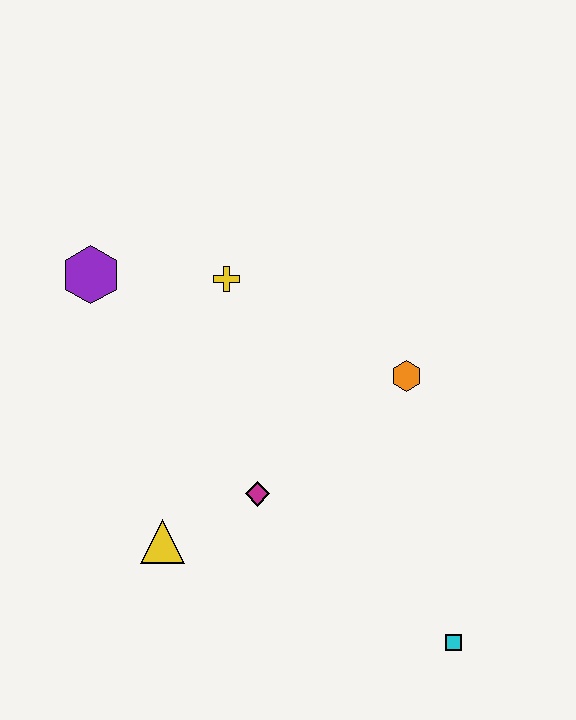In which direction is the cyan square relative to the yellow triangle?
The cyan square is to the right of the yellow triangle.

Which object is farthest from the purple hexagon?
The cyan square is farthest from the purple hexagon.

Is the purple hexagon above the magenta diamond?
Yes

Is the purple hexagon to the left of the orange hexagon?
Yes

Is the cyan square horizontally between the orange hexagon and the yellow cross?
No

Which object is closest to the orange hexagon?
The magenta diamond is closest to the orange hexagon.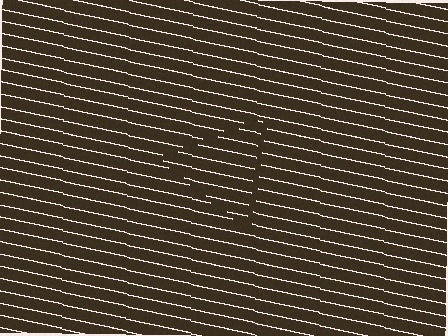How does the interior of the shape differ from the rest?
The interior of the shape contains the same grating, shifted by half a period — the contour is defined by the phase discontinuity where line-ends from the inner and outer gratings abut.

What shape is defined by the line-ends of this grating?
An illusory triangle. The interior of the shape contains the same grating, shifted by half a period — the contour is defined by the phase discontinuity where line-ends from the inner and outer gratings abut.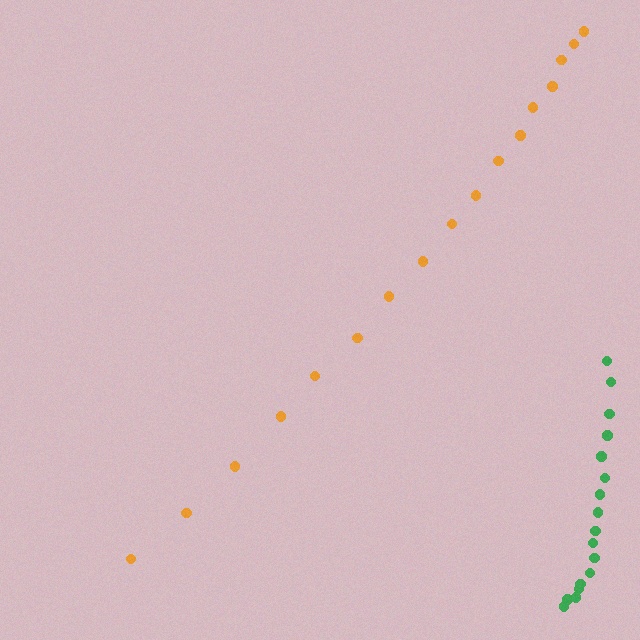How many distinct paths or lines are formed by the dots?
There are 2 distinct paths.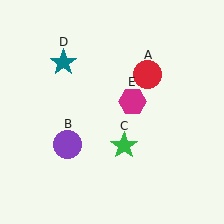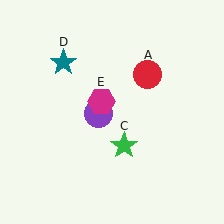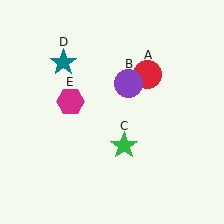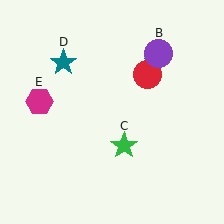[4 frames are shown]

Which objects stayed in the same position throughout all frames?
Red circle (object A) and green star (object C) and teal star (object D) remained stationary.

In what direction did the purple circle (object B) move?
The purple circle (object B) moved up and to the right.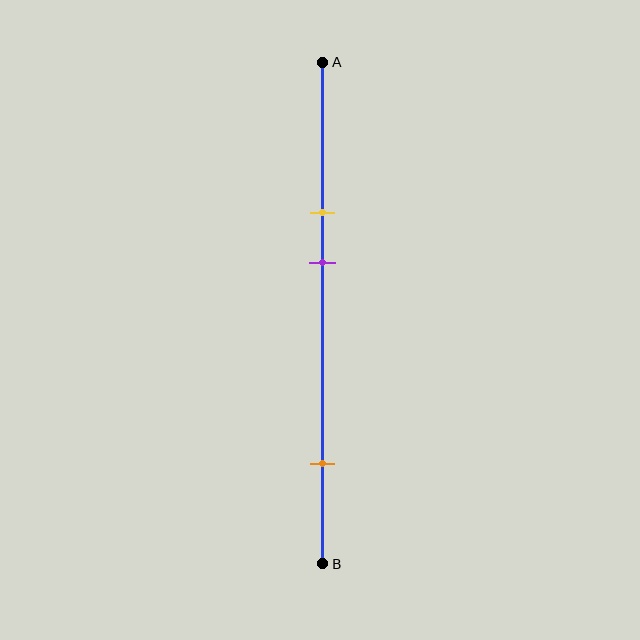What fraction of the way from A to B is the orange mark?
The orange mark is approximately 80% (0.8) of the way from A to B.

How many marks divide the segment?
There are 3 marks dividing the segment.